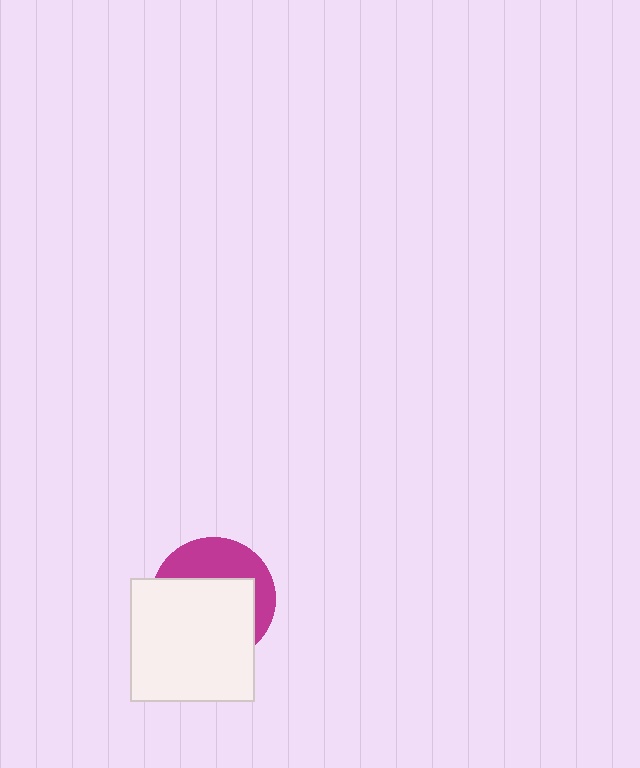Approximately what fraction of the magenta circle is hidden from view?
Roughly 63% of the magenta circle is hidden behind the white square.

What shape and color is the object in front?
The object in front is a white square.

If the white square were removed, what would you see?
You would see the complete magenta circle.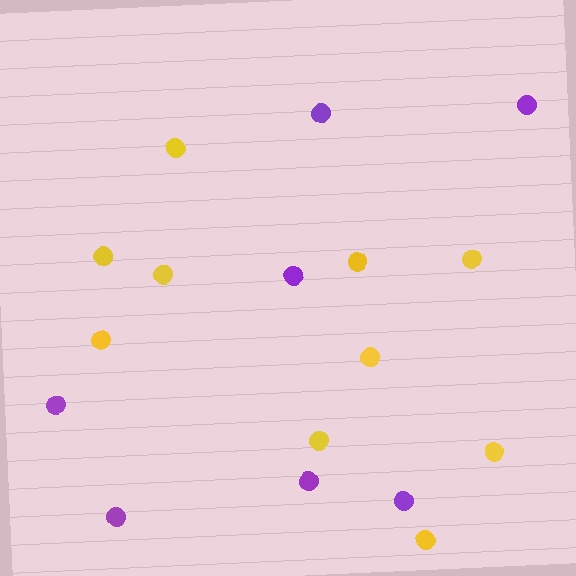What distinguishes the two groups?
There are 2 groups: one group of purple circles (7) and one group of yellow circles (10).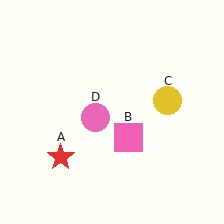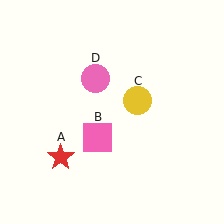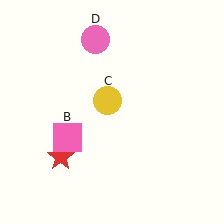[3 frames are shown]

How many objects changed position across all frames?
3 objects changed position: pink square (object B), yellow circle (object C), pink circle (object D).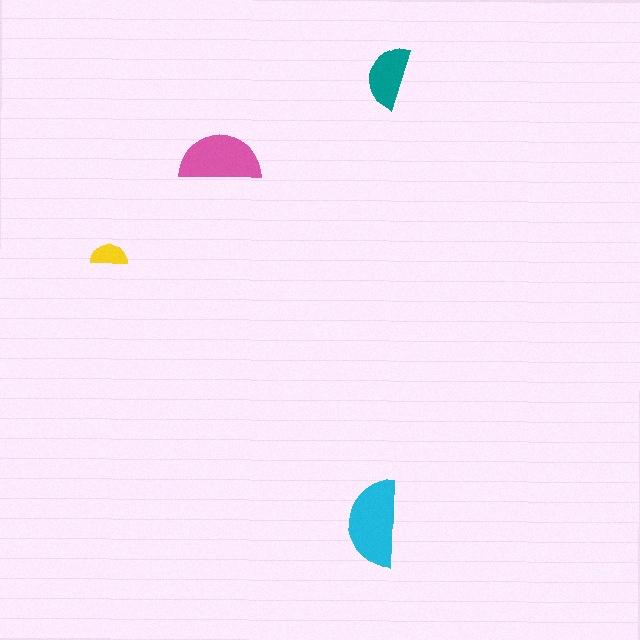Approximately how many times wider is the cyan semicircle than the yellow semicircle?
About 2.5 times wider.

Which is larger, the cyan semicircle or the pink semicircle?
The cyan one.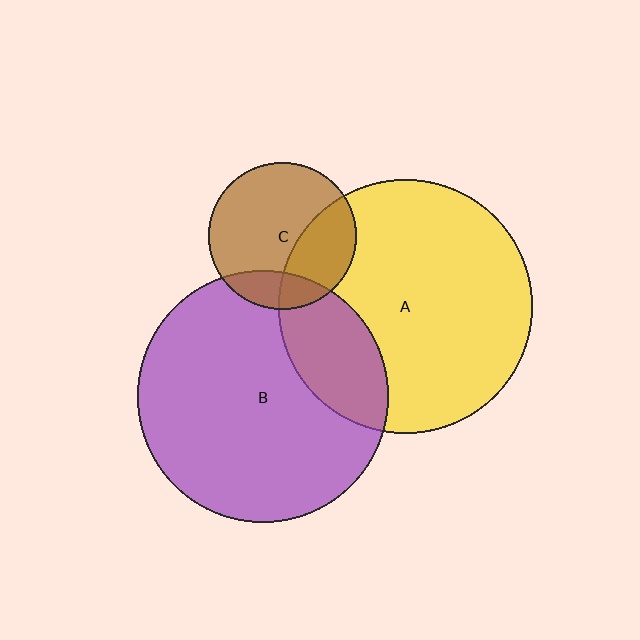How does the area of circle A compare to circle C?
Approximately 3.0 times.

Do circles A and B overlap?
Yes.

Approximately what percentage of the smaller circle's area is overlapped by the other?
Approximately 20%.